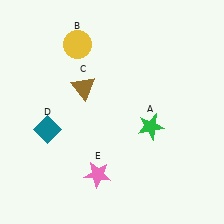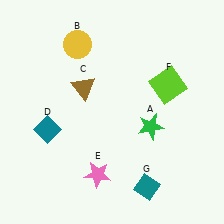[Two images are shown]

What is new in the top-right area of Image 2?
A lime square (F) was added in the top-right area of Image 2.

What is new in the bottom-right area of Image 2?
A teal diamond (G) was added in the bottom-right area of Image 2.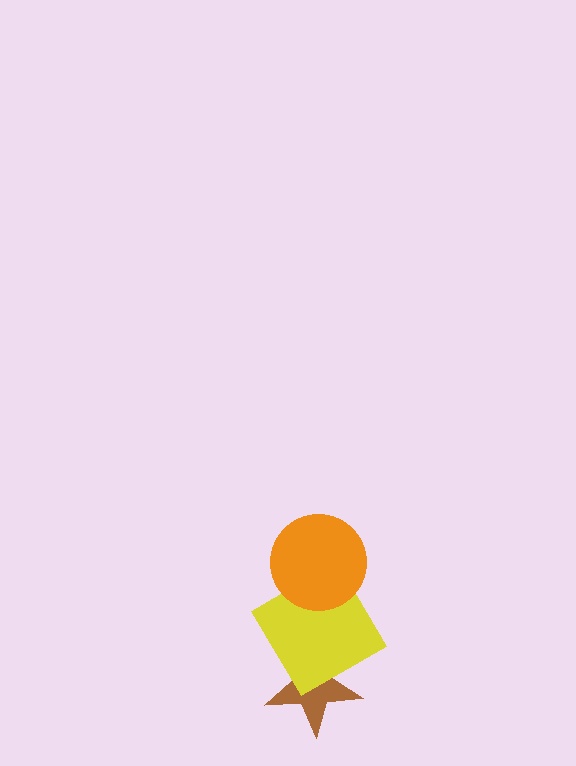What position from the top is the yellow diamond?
The yellow diamond is 2nd from the top.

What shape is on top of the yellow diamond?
The orange circle is on top of the yellow diamond.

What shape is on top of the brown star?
The yellow diamond is on top of the brown star.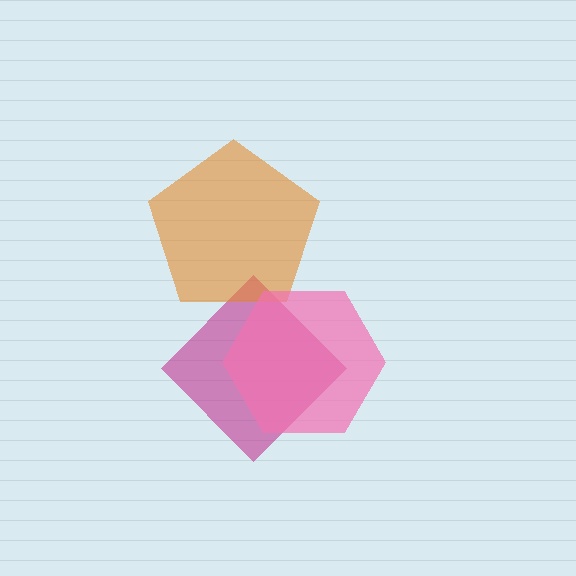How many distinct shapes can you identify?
There are 3 distinct shapes: a magenta diamond, an orange pentagon, a pink hexagon.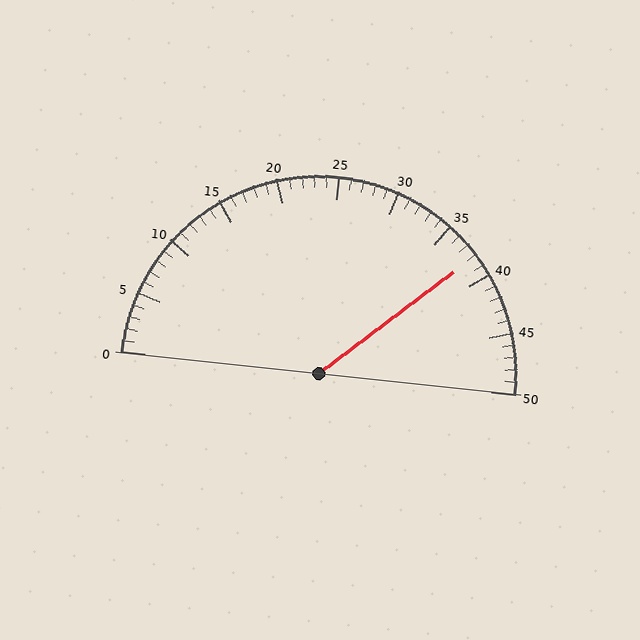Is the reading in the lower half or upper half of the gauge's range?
The reading is in the upper half of the range (0 to 50).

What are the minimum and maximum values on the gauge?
The gauge ranges from 0 to 50.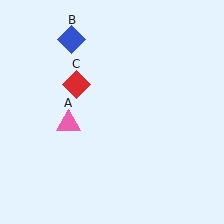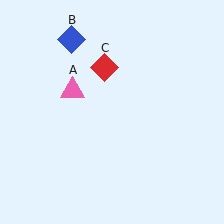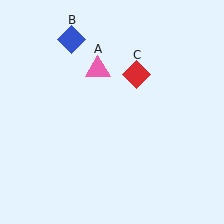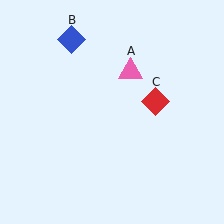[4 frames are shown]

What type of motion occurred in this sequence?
The pink triangle (object A), red diamond (object C) rotated clockwise around the center of the scene.